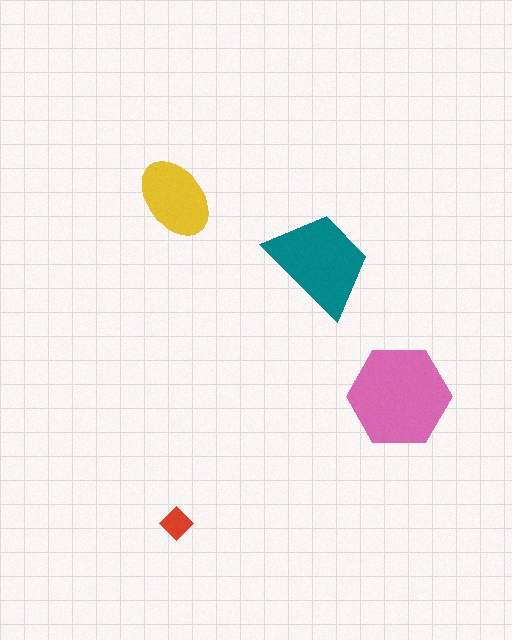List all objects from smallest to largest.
The red diamond, the yellow ellipse, the teal trapezoid, the pink hexagon.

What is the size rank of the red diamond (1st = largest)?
4th.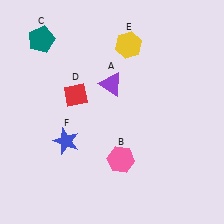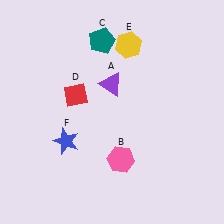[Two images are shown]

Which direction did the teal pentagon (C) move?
The teal pentagon (C) moved right.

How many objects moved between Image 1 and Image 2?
1 object moved between the two images.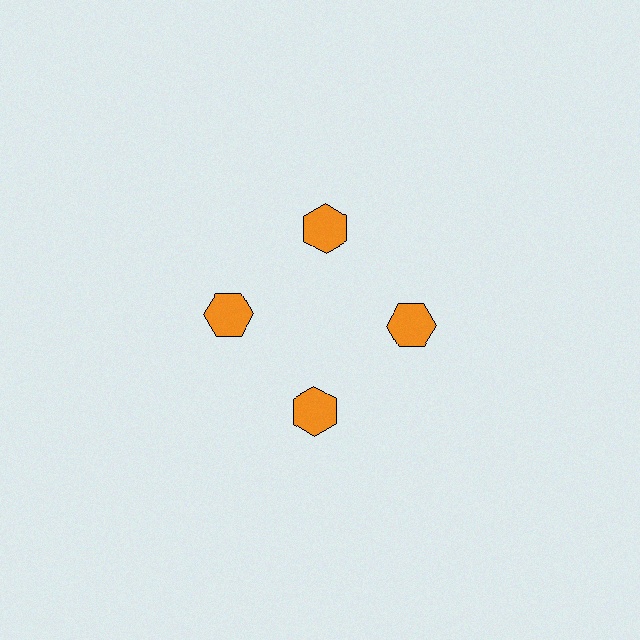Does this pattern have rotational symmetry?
Yes, this pattern has 4-fold rotational symmetry. It looks the same after rotating 90 degrees around the center.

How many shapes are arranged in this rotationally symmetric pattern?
There are 4 shapes, arranged in 4 groups of 1.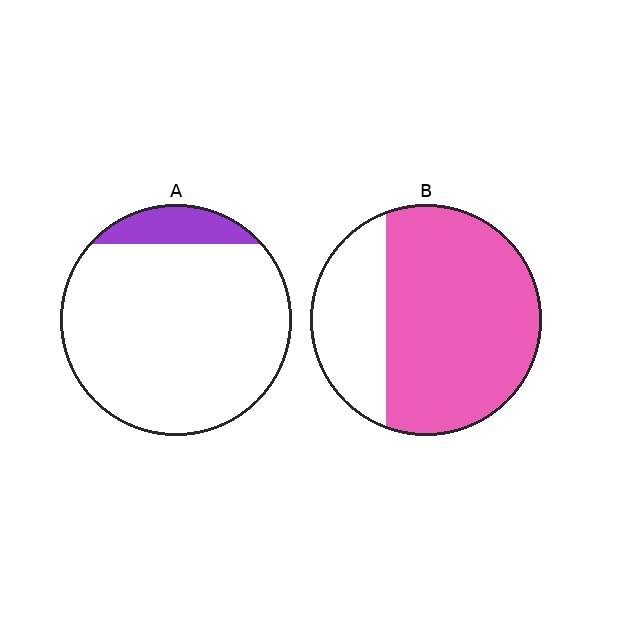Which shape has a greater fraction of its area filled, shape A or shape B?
Shape B.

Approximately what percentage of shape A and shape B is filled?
A is approximately 10% and B is approximately 70%.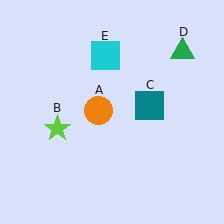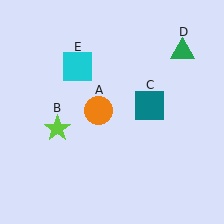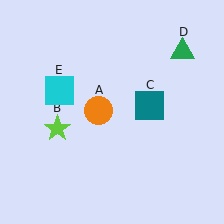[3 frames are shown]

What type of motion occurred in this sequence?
The cyan square (object E) rotated counterclockwise around the center of the scene.